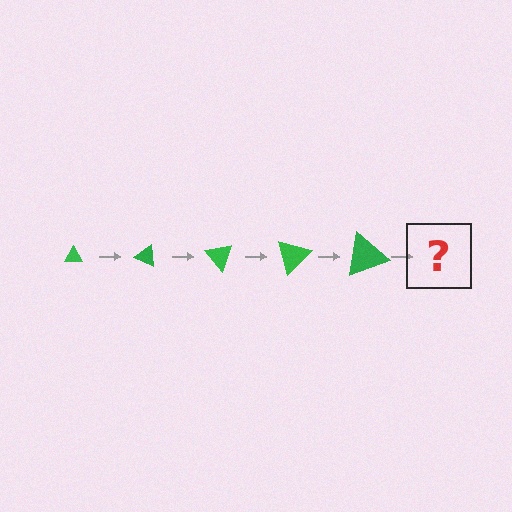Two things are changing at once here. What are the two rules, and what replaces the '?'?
The two rules are that the triangle grows larger each step and it rotates 25 degrees each step. The '?' should be a triangle, larger than the previous one and rotated 125 degrees from the start.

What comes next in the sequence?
The next element should be a triangle, larger than the previous one and rotated 125 degrees from the start.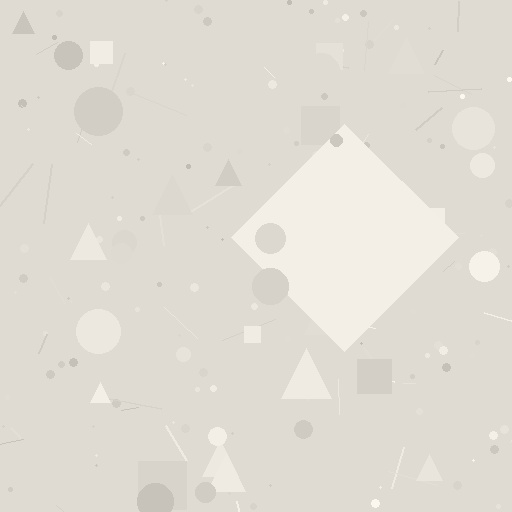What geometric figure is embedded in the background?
A diamond is embedded in the background.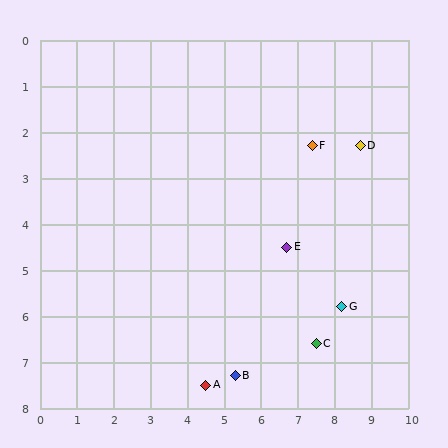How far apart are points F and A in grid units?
Points F and A are about 6.0 grid units apart.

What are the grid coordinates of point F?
Point F is at approximately (7.4, 2.3).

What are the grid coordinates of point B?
Point B is at approximately (5.3, 7.3).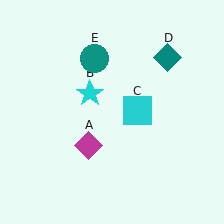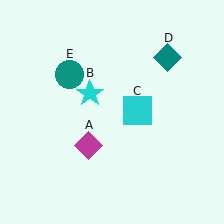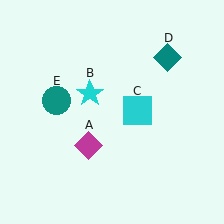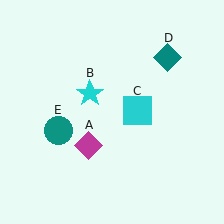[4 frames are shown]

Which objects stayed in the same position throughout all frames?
Magenta diamond (object A) and cyan star (object B) and cyan square (object C) and teal diamond (object D) remained stationary.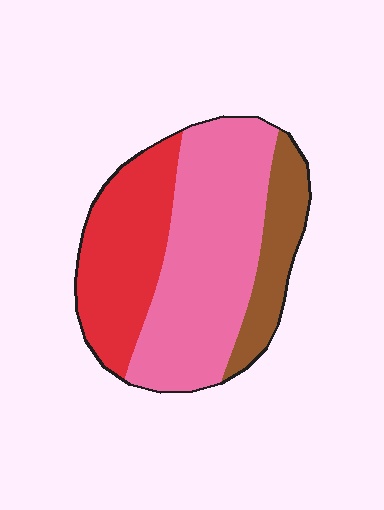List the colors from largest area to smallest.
From largest to smallest: pink, red, brown.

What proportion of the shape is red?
Red takes up about one third (1/3) of the shape.